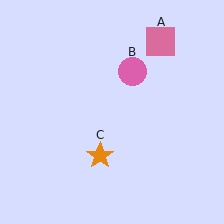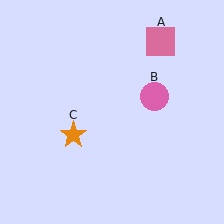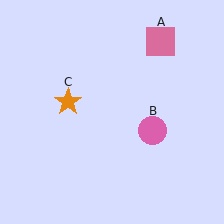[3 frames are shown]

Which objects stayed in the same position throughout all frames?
Pink square (object A) remained stationary.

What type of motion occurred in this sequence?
The pink circle (object B), orange star (object C) rotated clockwise around the center of the scene.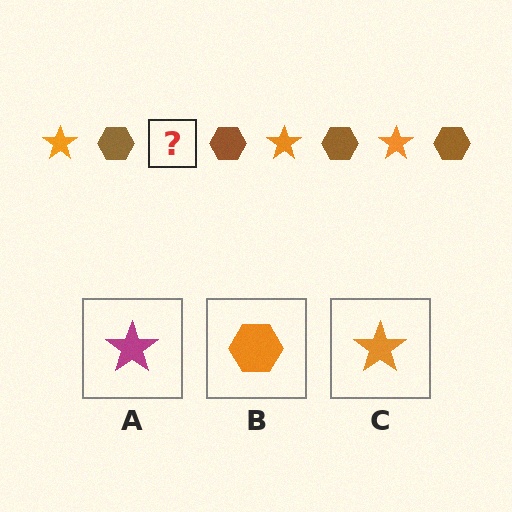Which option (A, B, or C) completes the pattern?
C.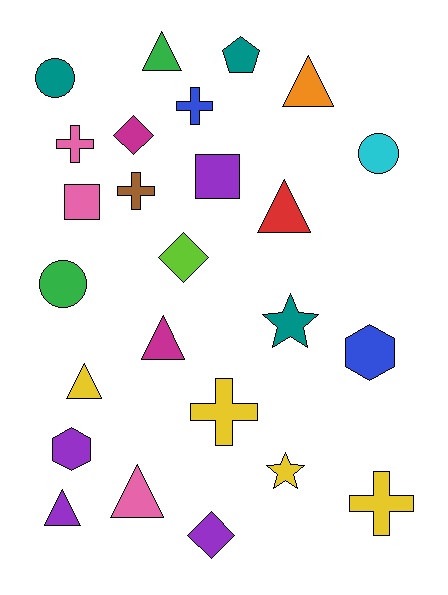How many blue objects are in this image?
There are 2 blue objects.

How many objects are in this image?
There are 25 objects.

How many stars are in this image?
There are 2 stars.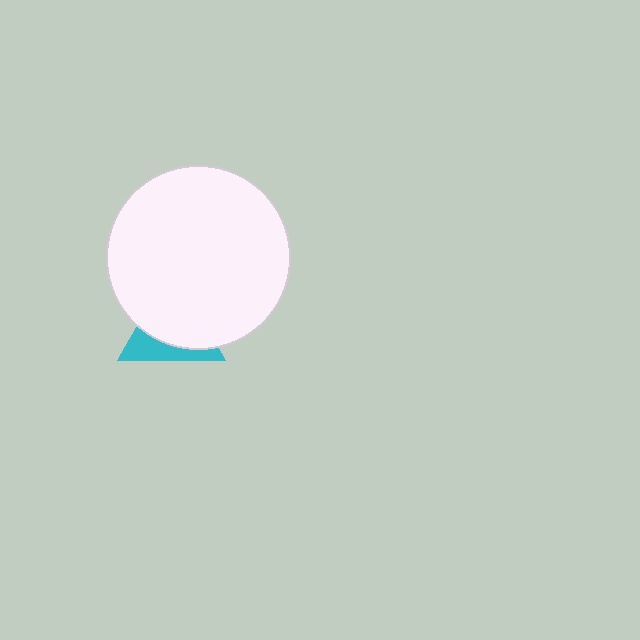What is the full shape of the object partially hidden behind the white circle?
The partially hidden object is a cyan triangle.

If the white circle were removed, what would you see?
You would see the complete cyan triangle.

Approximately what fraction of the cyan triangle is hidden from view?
Roughly 65% of the cyan triangle is hidden behind the white circle.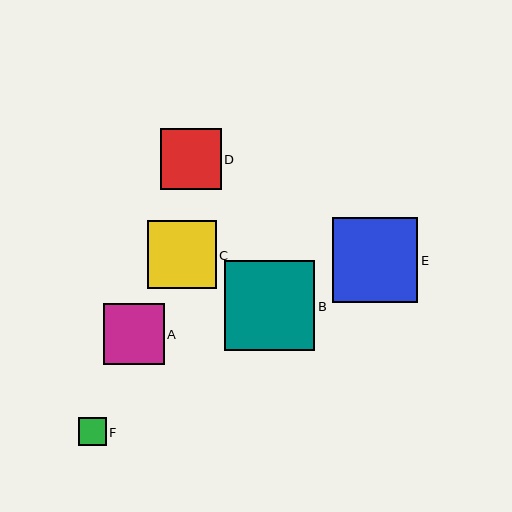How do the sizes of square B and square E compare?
Square B and square E are approximately the same size.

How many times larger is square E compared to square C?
Square E is approximately 1.2 times the size of square C.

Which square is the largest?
Square B is the largest with a size of approximately 90 pixels.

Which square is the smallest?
Square F is the smallest with a size of approximately 27 pixels.